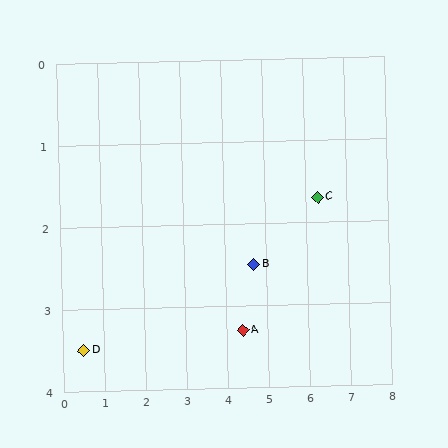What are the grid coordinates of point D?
Point D is at approximately (0.5, 3.5).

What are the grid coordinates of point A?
Point A is at approximately (4.4, 3.3).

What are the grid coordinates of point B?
Point B is at approximately (4.7, 2.5).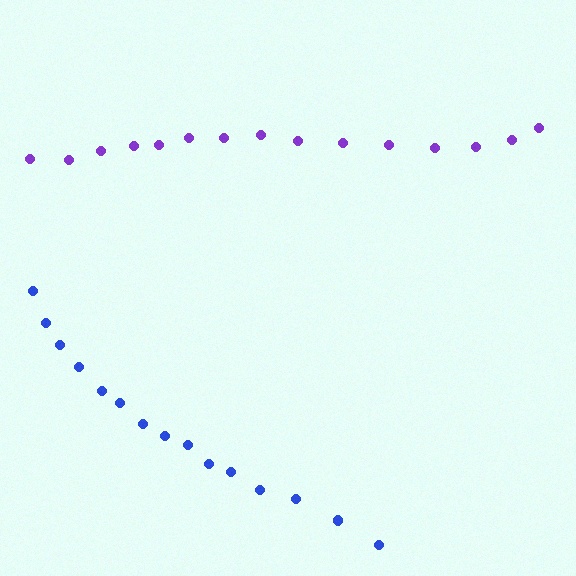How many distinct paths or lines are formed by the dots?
There are 2 distinct paths.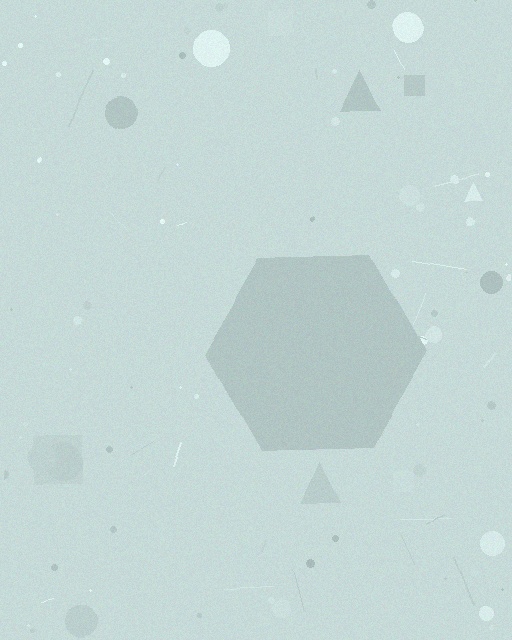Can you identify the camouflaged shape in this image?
The camouflaged shape is a hexagon.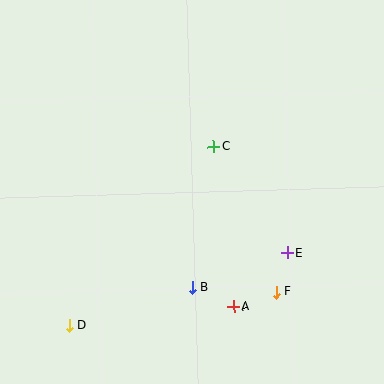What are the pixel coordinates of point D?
Point D is at (69, 325).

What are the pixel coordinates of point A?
Point A is at (234, 307).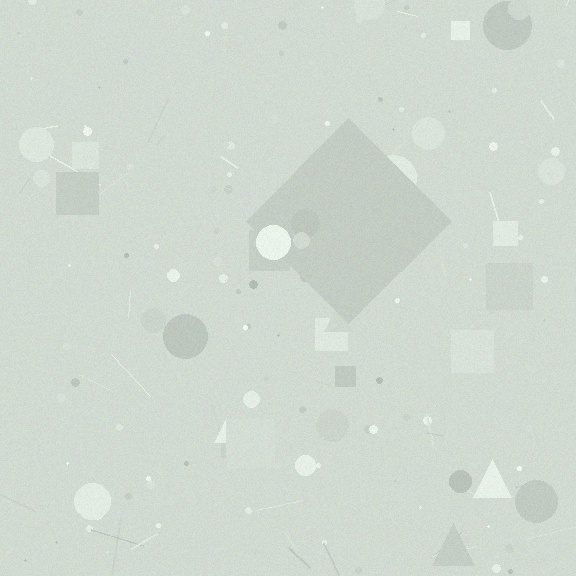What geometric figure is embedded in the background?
A diamond is embedded in the background.